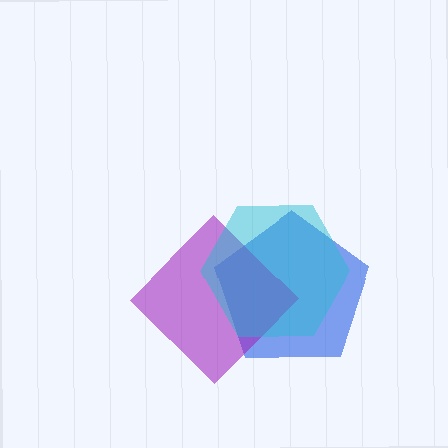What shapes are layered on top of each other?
The layered shapes are: a blue pentagon, a purple diamond, a cyan hexagon.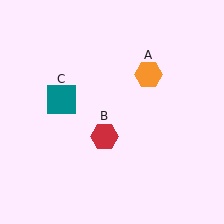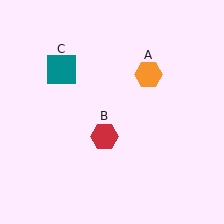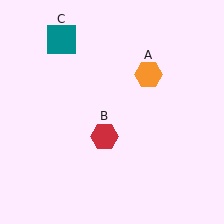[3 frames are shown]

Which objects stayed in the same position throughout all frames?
Orange hexagon (object A) and red hexagon (object B) remained stationary.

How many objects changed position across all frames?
1 object changed position: teal square (object C).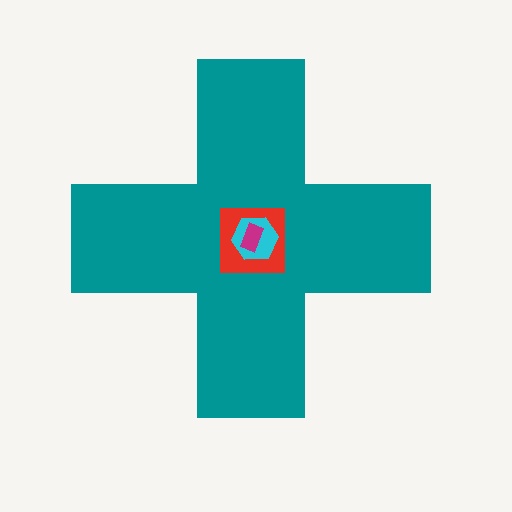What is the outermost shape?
The teal cross.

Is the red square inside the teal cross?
Yes.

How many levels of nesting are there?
4.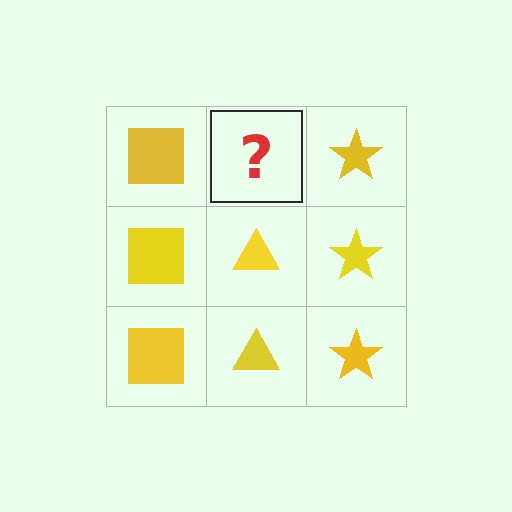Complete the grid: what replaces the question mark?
The question mark should be replaced with a yellow triangle.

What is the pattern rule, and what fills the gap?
The rule is that each column has a consistent shape. The gap should be filled with a yellow triangle.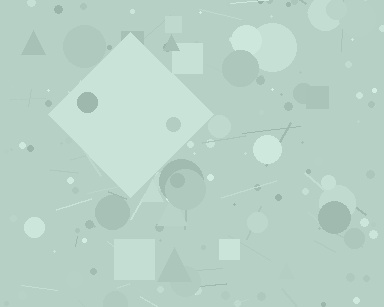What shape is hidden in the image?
A diamond is hidden in the image.